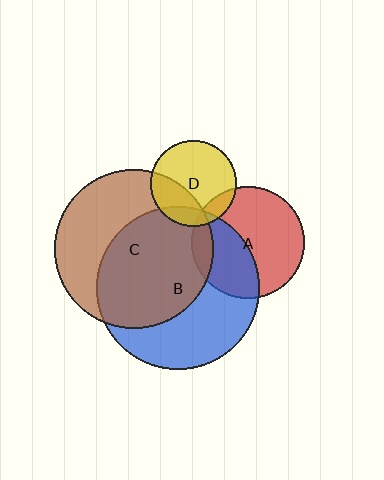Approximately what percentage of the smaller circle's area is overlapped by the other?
Approximately 55%.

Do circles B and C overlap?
Yes.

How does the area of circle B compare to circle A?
Approximately 2.1 times.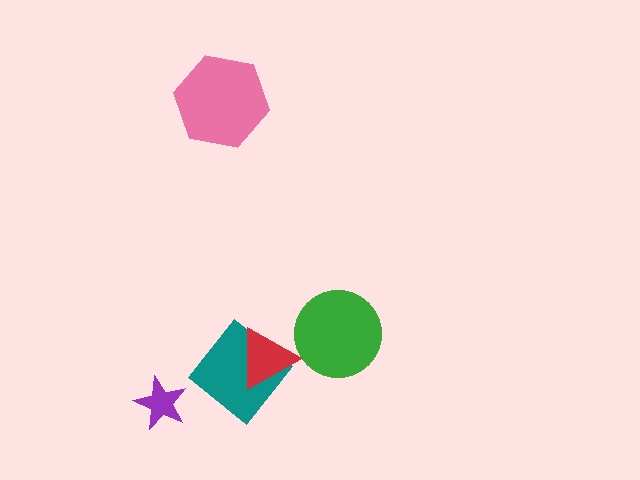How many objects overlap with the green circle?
0 objects overlap with the green circle.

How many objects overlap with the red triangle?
1 object overlaps with the red triangle.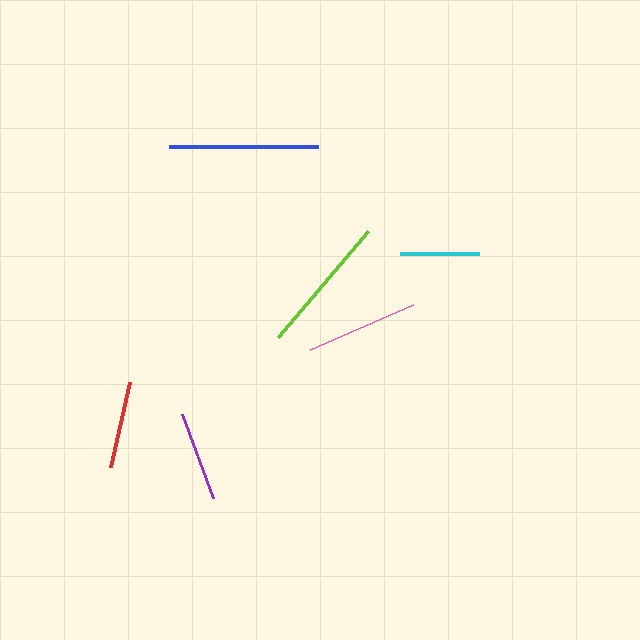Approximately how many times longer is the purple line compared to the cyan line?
The purple line is approximately 1.1 times the length of the cyan line.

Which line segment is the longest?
The blue line is the longest at approximately 149 pixels.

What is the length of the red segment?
The red segment is approximately 88 pixels long.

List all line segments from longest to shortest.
From longest to shortest: blue, lime, pink, purple, red, cyan.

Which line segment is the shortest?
The cyan line is the shortest at approximately 79 pixels.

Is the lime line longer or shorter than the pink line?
The lime line is longer than the pink line.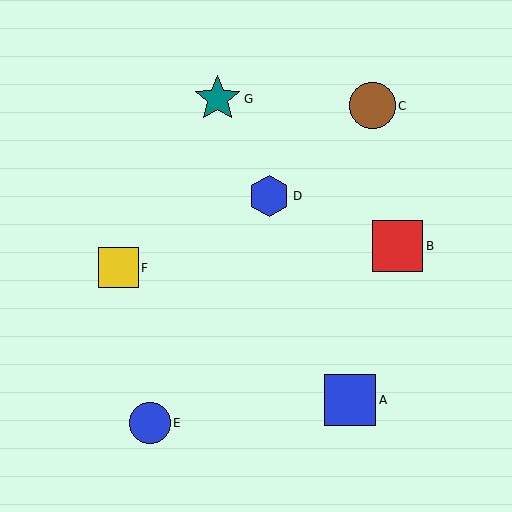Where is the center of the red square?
The center of the red square is at (397, 246).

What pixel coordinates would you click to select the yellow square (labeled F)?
Click at (118, 268) to select the yellow square F.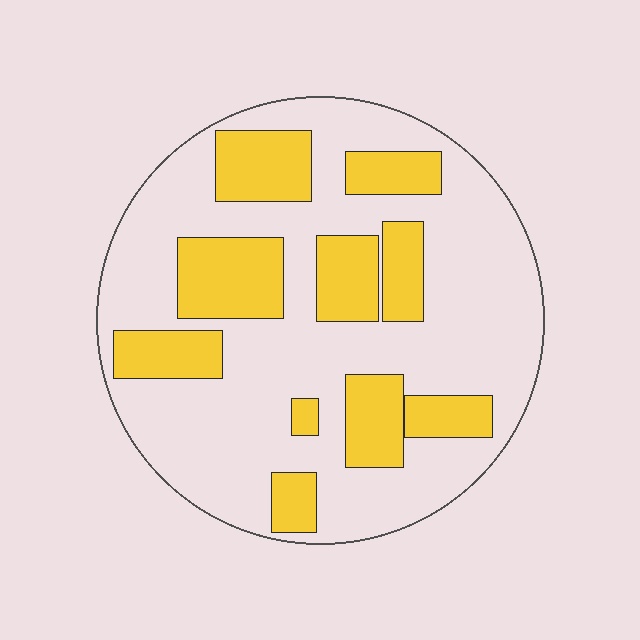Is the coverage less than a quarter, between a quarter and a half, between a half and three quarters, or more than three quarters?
Between a quarter and a half.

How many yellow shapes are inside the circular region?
10.